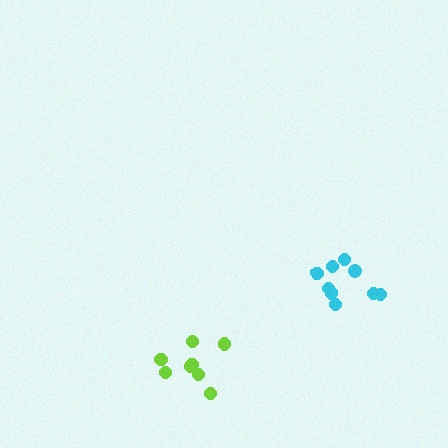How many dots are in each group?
Group 1: 8 dots, Group 2: 9 dots (17 total).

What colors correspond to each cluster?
The clusters are colored: lime, cyan.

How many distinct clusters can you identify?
There are 2 distinct clusters.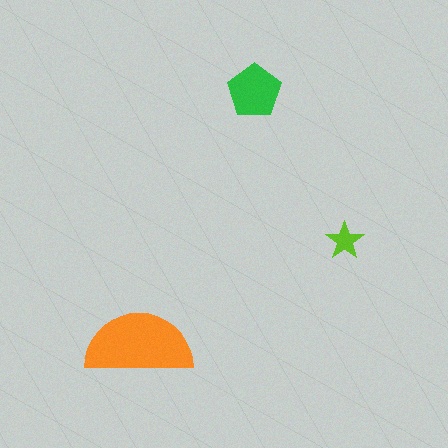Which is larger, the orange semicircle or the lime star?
The orange semicircle.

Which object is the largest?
The orange semicircle.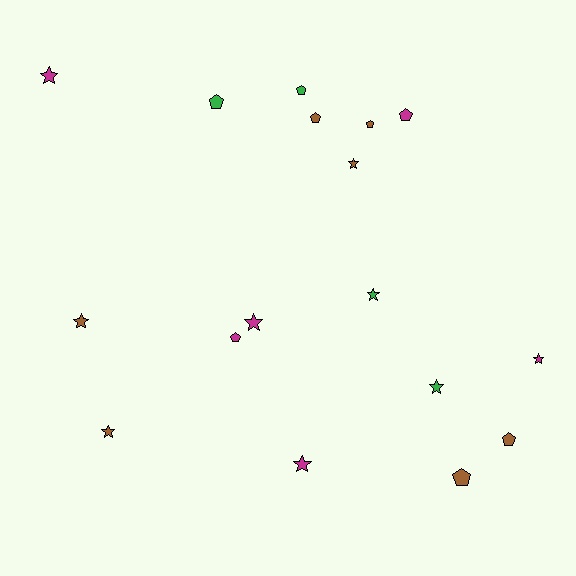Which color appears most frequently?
Brown, with 7 objects.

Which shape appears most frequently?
Star, with 9 objects.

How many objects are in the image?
There are 17 objects.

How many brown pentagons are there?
There are 4 brown pentagons.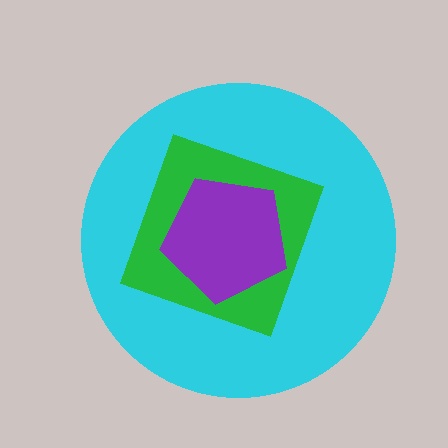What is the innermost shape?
The purple pentagon.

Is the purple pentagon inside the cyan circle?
Yes.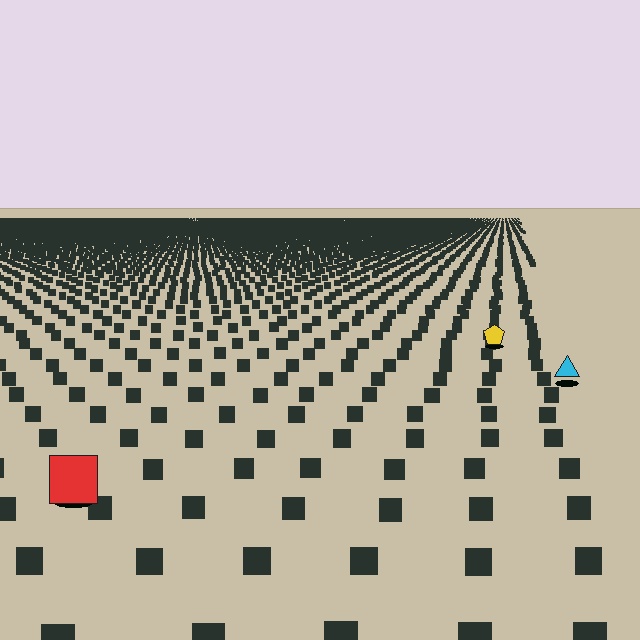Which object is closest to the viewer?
The red square is closest. The texture marks near it are larger and more spread out.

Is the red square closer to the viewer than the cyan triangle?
Yes. The red square is closer — you can tell from the texture gradient: the ground texture is coarser near it.